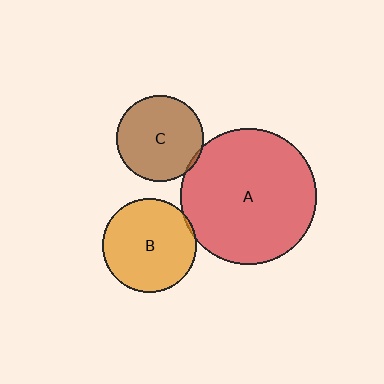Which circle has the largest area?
Circle A (red).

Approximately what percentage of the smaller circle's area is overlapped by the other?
Approximately 5%.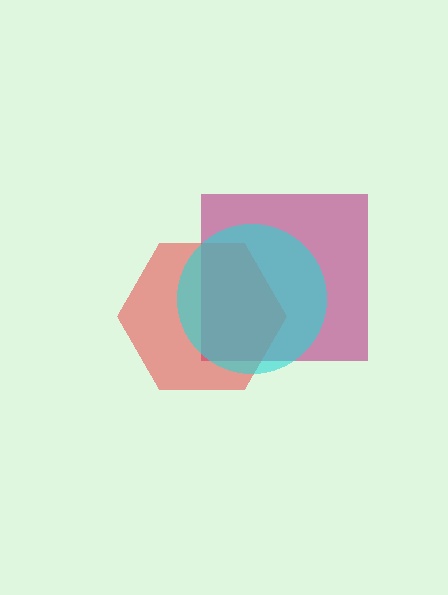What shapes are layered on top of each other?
The layered shapes are: a magenta square, a red hexagon, a cyan circle.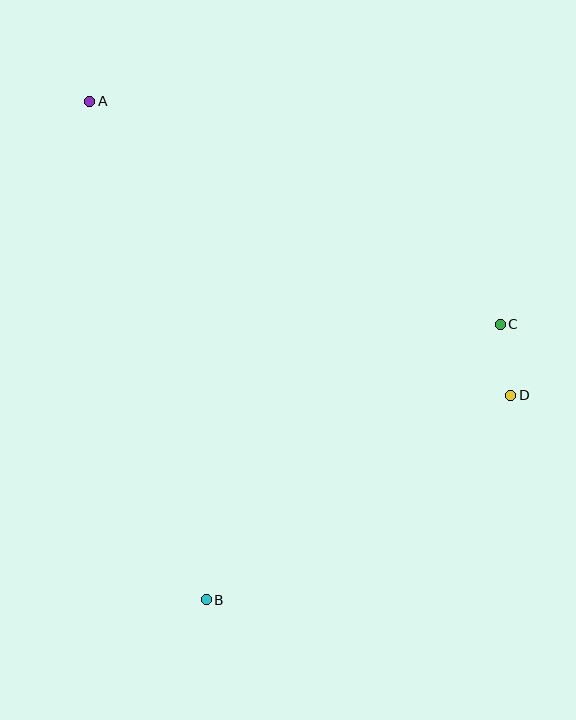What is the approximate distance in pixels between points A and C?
The distance between A and C is approximately 467 pixels.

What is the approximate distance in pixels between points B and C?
The distance between B and C is approximately 403 pixels.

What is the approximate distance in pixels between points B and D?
The distance between B and D is approximately 367 pixels.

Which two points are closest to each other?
Points C and D are closest to each other.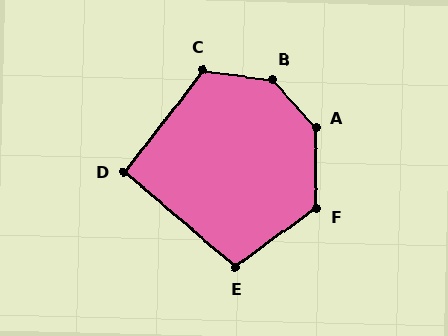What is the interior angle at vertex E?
Approximately 103 degrees (obtuse).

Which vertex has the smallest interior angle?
D, at approximately 93 degrees.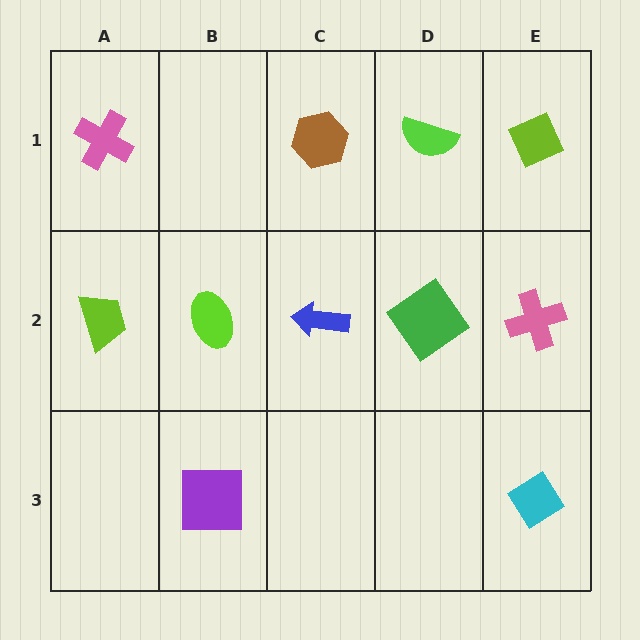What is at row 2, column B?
A lime ellipse.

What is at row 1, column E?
A lime diamond.